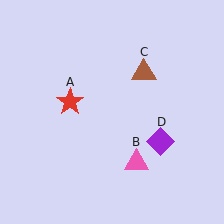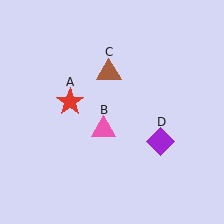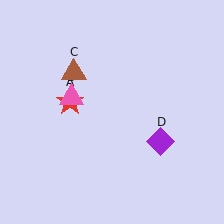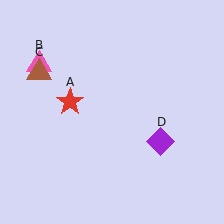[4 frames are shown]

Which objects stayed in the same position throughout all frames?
Red star (object A) and purple diamond (object D) remained stationary.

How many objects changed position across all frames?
2 objects changed position: pink triangle (object B), brown triangle (object C).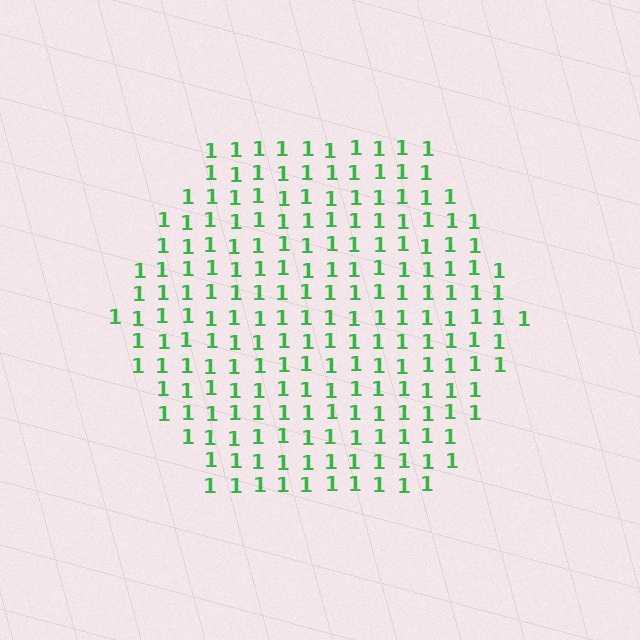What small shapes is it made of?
It is made of small digit 1's.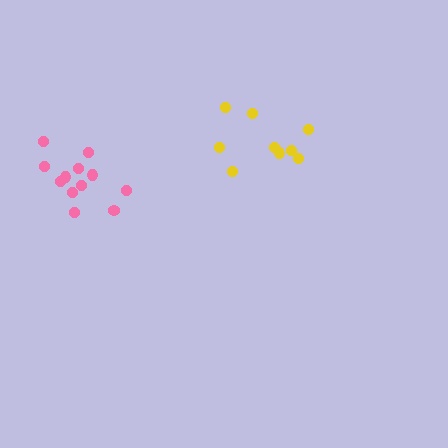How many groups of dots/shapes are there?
There are 2 groups.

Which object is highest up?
The yellow cluster is topmost.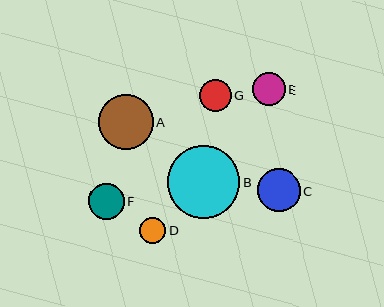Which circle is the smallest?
Circle D is the smallest with a size of approximately 26 pixels.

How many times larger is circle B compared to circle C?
Circle B is approximately 1.7 times the size of circle C.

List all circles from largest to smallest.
From largest to smallest: B, A, C, F, E, G, D.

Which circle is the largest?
Circle B is the largest with a size of approximately 73 pixels.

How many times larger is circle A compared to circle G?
Circle A is approximately 1.7 times the size of circle G.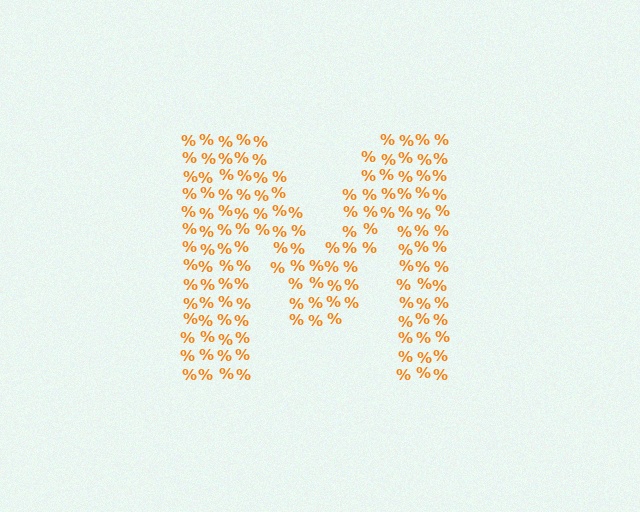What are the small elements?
The small elements are percent signs.